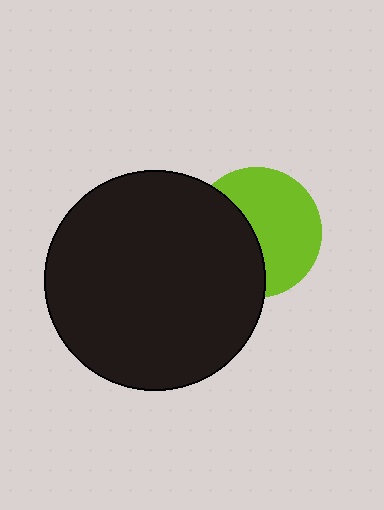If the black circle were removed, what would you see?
You would see the complete lime circle.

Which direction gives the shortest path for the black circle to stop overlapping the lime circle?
Moving left gives the shortest separation.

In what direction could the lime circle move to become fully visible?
The lime circle could move right. That would shift it out from behind the black circle entirely.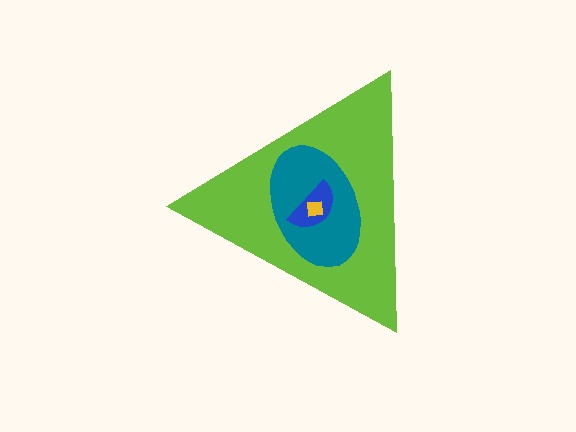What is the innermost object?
The yellow square.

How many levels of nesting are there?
4.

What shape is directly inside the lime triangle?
The teal ellipse.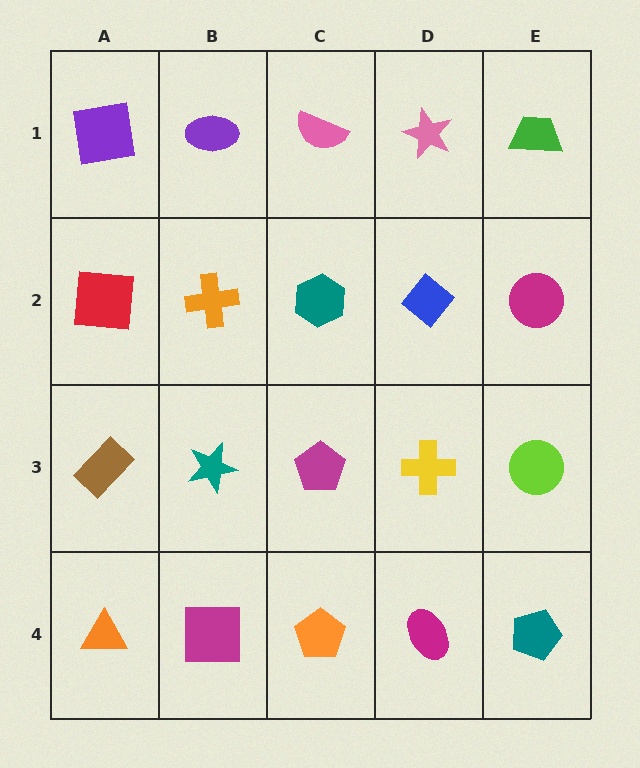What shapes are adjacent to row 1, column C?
A teal hexagon (row 2, column C), a purple ellipse (row 1, column B), a pink star (row 1, column D).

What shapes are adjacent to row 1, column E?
A magenta circle (row 2, column E), a pink star (row 1, column D).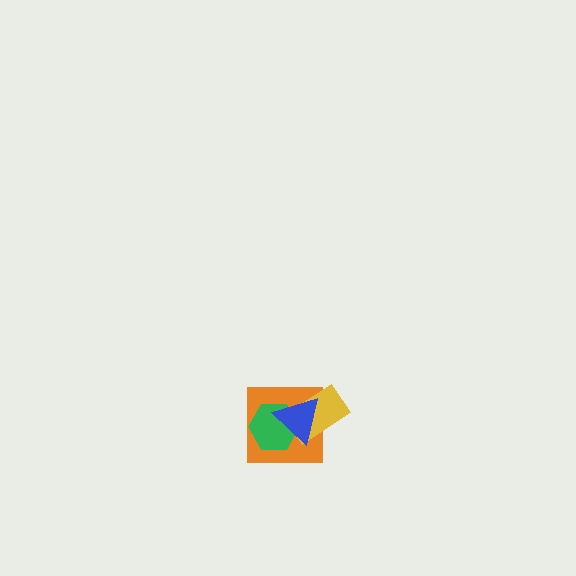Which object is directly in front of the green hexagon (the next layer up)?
The yellow rectangle is directly in front of the green hexagon.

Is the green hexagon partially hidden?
Yes, it is partially covered by another shape.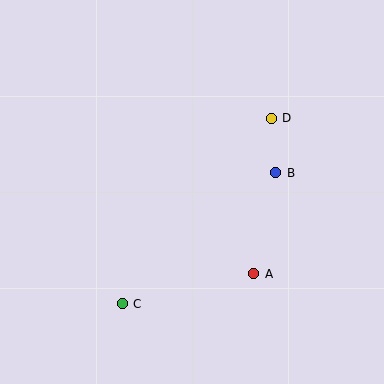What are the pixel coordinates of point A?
Point A is at (254, 274).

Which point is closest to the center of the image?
Point B at (276, 173) is closest to the center.